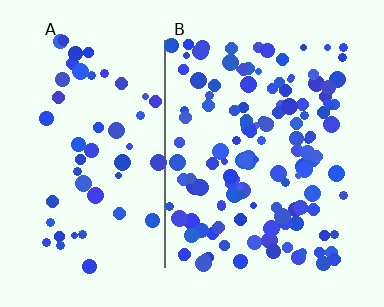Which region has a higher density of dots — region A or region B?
B (the right).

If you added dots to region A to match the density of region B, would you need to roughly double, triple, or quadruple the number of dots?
Approximately triple.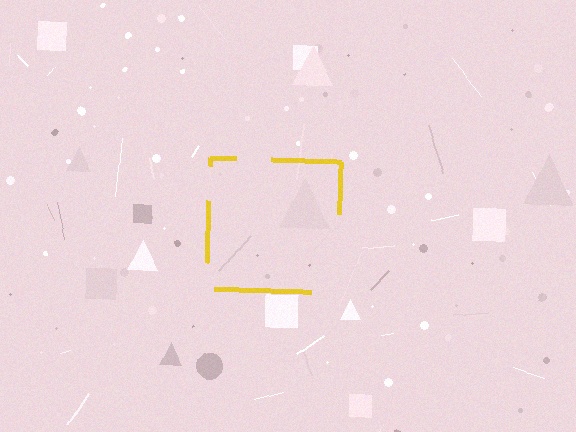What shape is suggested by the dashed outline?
The dashed outline suggests a square.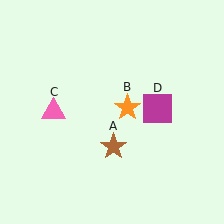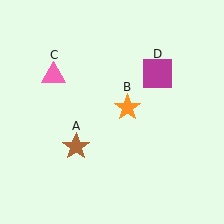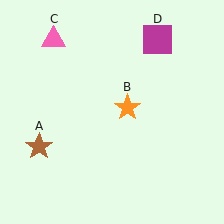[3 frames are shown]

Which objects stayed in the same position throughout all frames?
Orange star (object B) remained stationary.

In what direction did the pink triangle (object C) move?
The pink triangle (object C) moved up.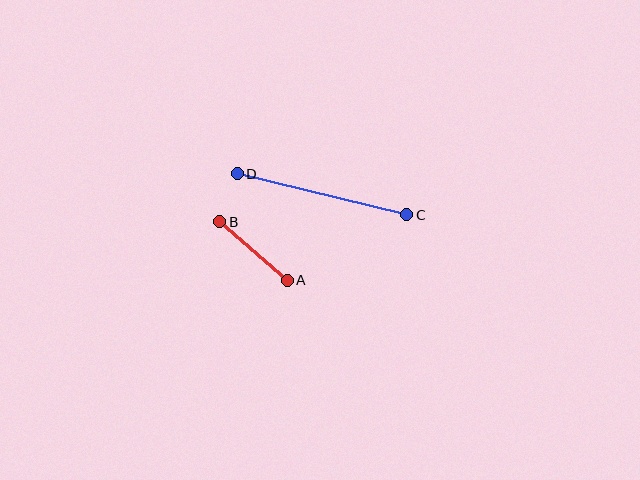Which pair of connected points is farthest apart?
Points C and D are farthest apart.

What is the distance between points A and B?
The distance is approximately 89 pixels.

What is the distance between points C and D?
The distance is approximately 174 pixels.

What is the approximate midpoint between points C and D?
The midpoint is at approximately (322, 194) pixels.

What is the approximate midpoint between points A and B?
The midpoint is at approximately (254, 251) pixels.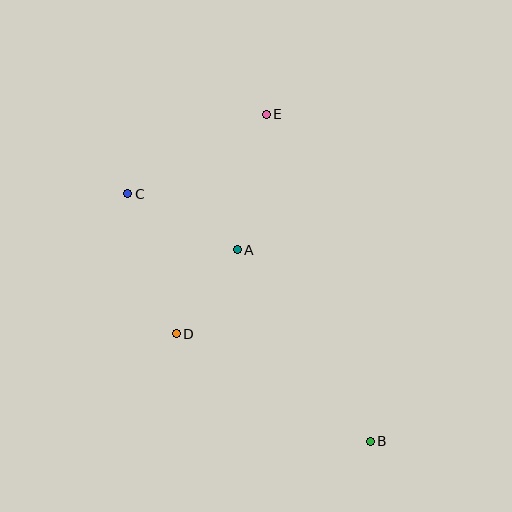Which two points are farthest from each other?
Points B and C are farthest from each other.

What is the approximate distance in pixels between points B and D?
The distance between B and D is approximately 222 pixels.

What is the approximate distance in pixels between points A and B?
The distance between A and B is approximately 233 pixels.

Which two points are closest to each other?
Points A and D are closest to each other.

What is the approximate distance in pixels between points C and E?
The distance between C and E is approximately 160 pixels.